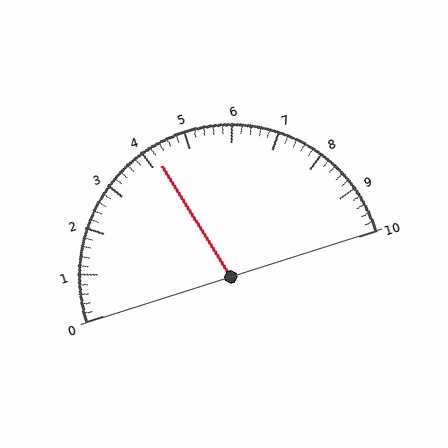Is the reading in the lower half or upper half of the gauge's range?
The reading is in the lower half of the range (0 to 10).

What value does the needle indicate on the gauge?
The needle indicates approximately 4.2.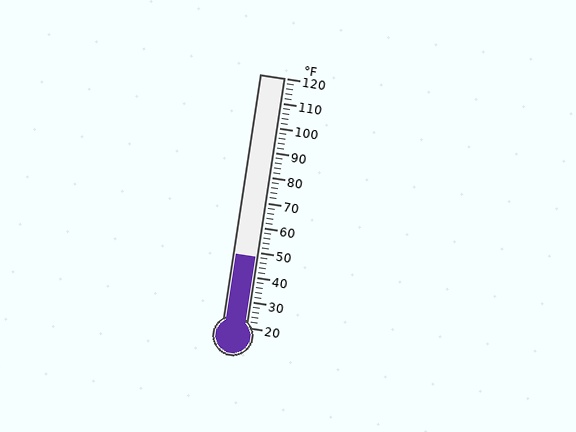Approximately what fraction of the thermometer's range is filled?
The thermometer is filled to approximately 30% of its range.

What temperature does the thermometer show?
The thermometer shows approximately 48°F.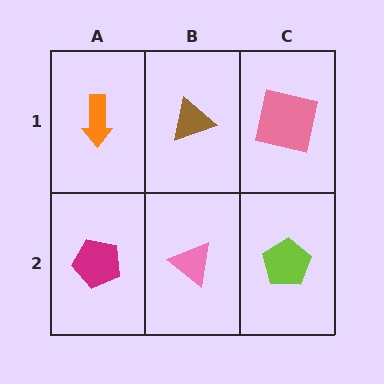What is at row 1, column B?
A brown triangle.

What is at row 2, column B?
A pink triangle.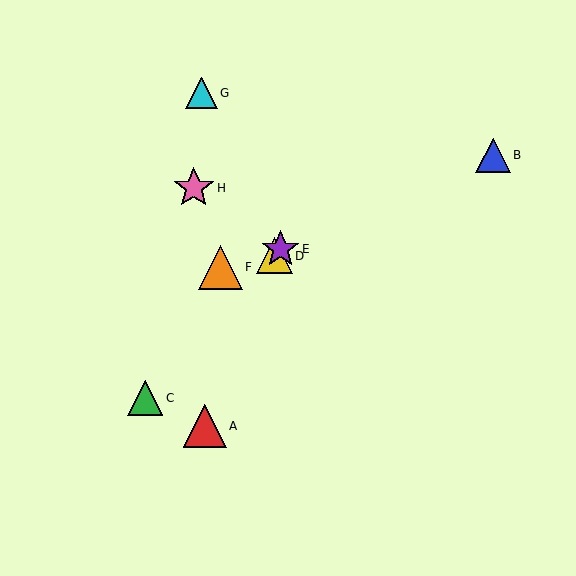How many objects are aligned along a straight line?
3 objects (C, D, E) are aligned along a straight line.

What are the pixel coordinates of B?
Object B is at (493, 155).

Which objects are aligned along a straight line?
Objects C, D, E are aligned along a straight line.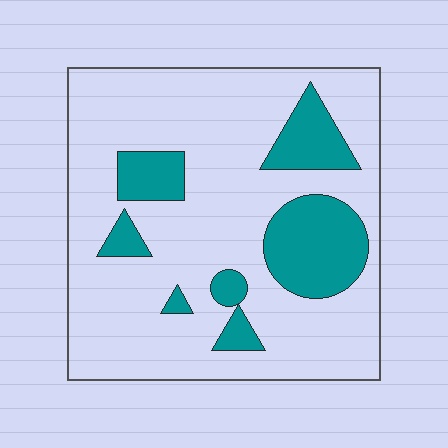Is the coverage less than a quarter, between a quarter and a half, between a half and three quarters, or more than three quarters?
Less than a quarter.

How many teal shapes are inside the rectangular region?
7.